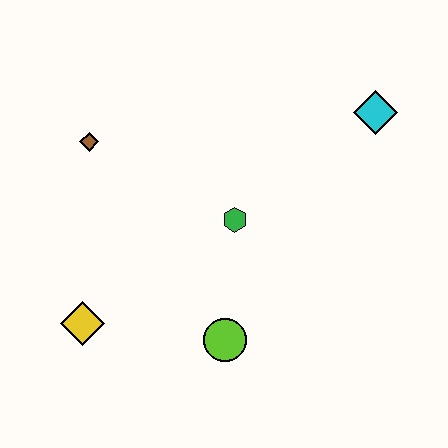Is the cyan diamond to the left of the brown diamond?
No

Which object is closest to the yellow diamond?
The lime circle is closest to the yellow diamond.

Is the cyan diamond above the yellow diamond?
Yes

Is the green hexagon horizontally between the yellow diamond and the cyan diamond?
Yes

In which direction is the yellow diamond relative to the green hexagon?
The yellow diamond is to the left of the green hexagon.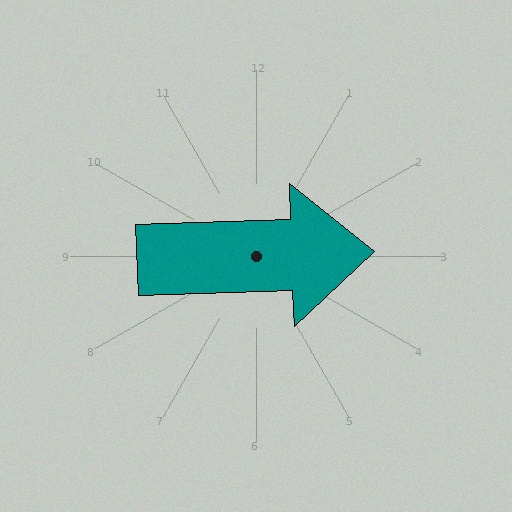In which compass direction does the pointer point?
East.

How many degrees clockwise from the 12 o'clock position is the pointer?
Approximately 88 degrees.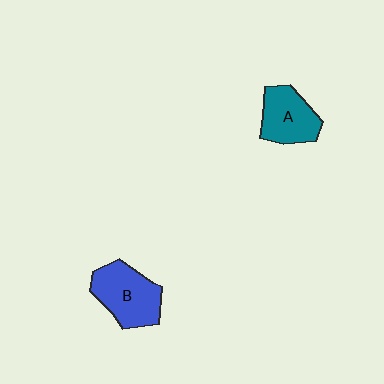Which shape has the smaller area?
Shape A (teal).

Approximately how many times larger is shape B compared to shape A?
Approximately 1.2 times.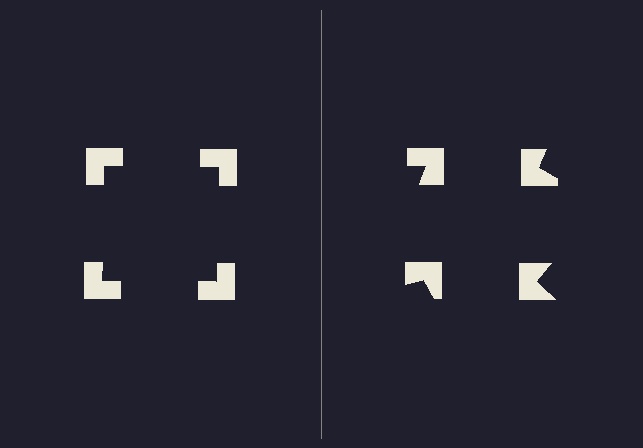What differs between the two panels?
The notched squares are positioned identically on both sides; only the wedge orientations differ. On the left they align to a square; on the right they are misaligned.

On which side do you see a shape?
An illusory square appears on the left side. On the right side the wedge cuts are rotated, so no coherent shape forms.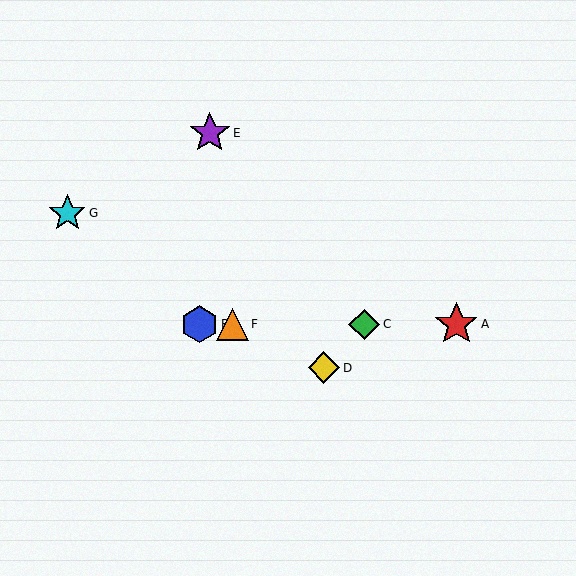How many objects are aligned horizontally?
4 objects (A, B, C, F) are aligned horizontally.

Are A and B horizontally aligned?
Yes, both are at y≈324.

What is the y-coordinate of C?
Object C is at y≈324.